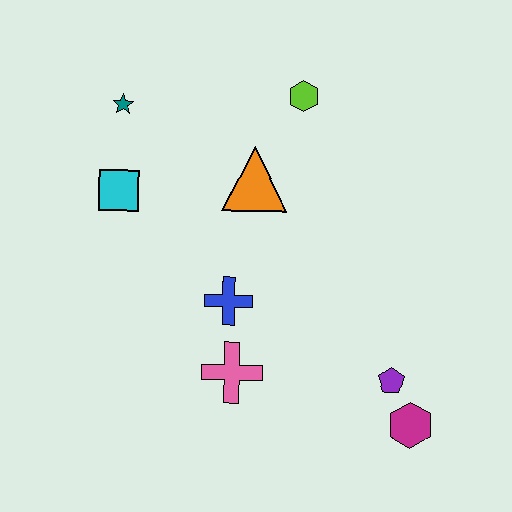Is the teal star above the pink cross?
Yes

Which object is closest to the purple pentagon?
The magenta hexagon is closest to the purple pentagon.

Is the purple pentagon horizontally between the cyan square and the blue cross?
No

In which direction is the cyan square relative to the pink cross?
The cyan square is above the pink cross.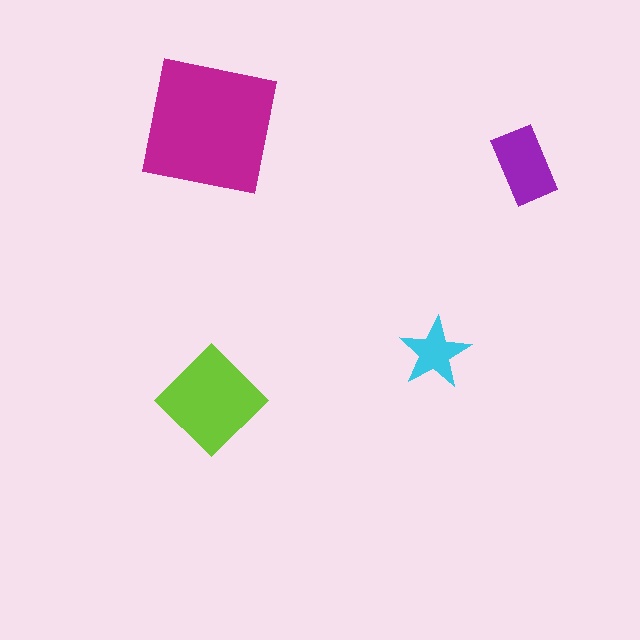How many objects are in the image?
There are 4 objects in the image.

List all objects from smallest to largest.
The cyan star, the purple rectangle, the lime diamond, the magenta square.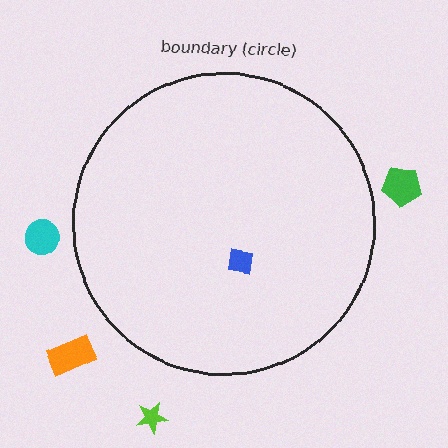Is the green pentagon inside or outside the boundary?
Outside.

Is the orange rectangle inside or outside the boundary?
Outside.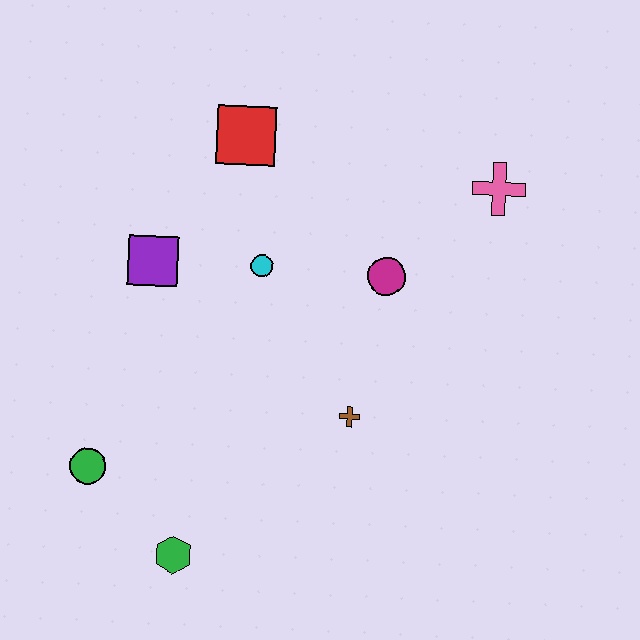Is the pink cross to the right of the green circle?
Yes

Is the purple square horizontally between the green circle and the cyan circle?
Yes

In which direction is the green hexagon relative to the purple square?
The green hexagon is below the purple square.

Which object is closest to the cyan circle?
The purple square is closest to the cyan circle.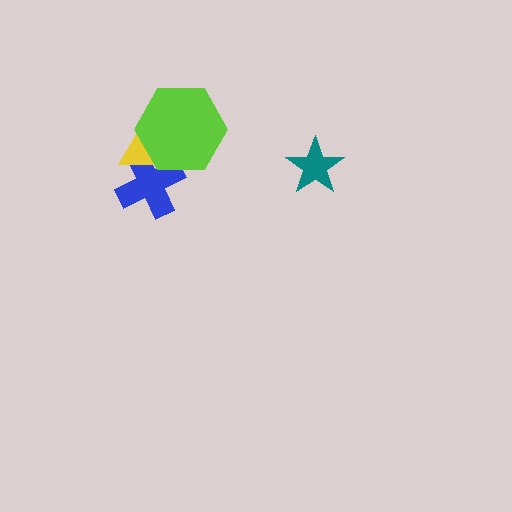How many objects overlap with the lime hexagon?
2 objects overlap with the lime hexagon.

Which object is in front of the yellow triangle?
The lime hexagon is in front of the yellow triangle.